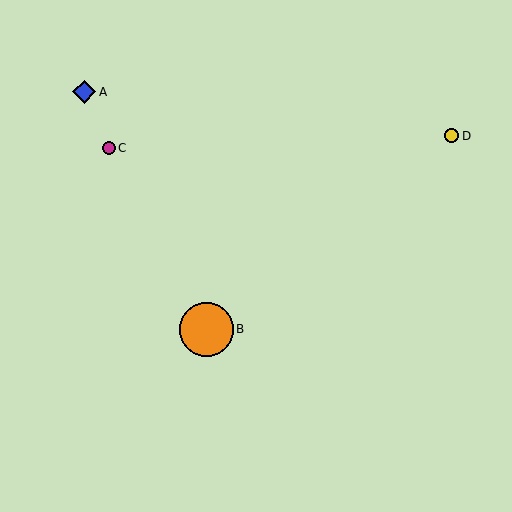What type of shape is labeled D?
Shape D is a yellow circle.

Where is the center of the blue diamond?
The center of the blue diamond is at (84, 92).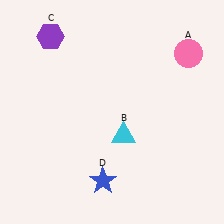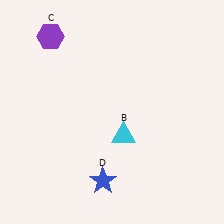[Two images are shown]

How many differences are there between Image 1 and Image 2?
There is 1 difference between the two images.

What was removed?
The pink circle (A) was removed in Image 2.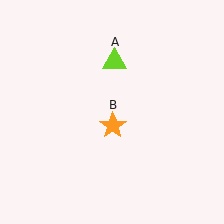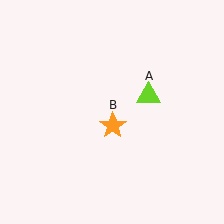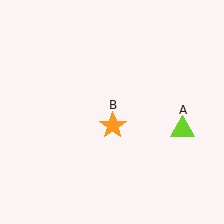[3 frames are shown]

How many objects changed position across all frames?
1 object changed position: lime triangle (object A).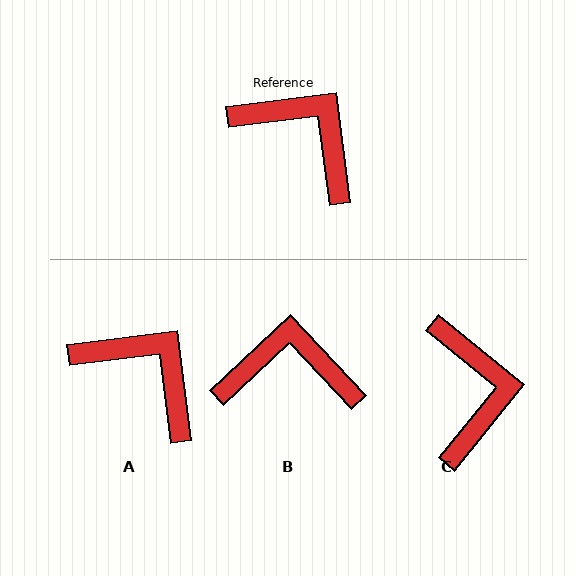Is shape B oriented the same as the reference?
No, it is off by about 36 degrees.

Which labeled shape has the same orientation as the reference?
A.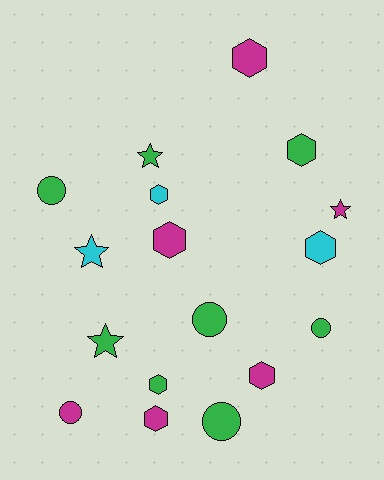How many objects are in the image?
There are 17 objects.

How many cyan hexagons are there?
There are 2 cyan hexagons.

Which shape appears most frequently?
Hexagon, with 8 objects.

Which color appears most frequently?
Green, with 8 objects.